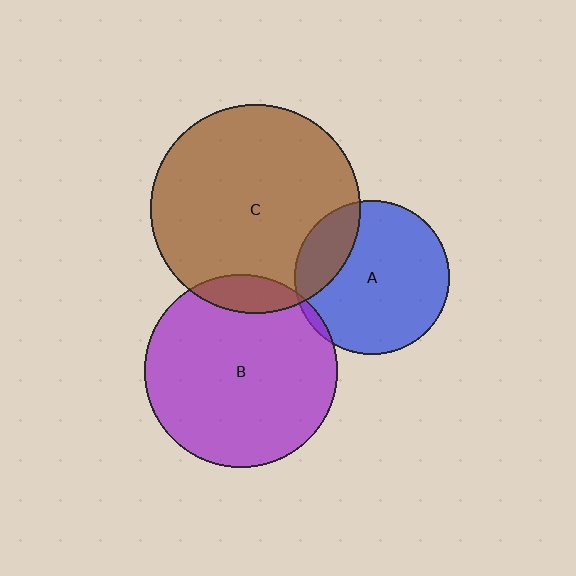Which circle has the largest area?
Circle C (brown).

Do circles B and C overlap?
Yes.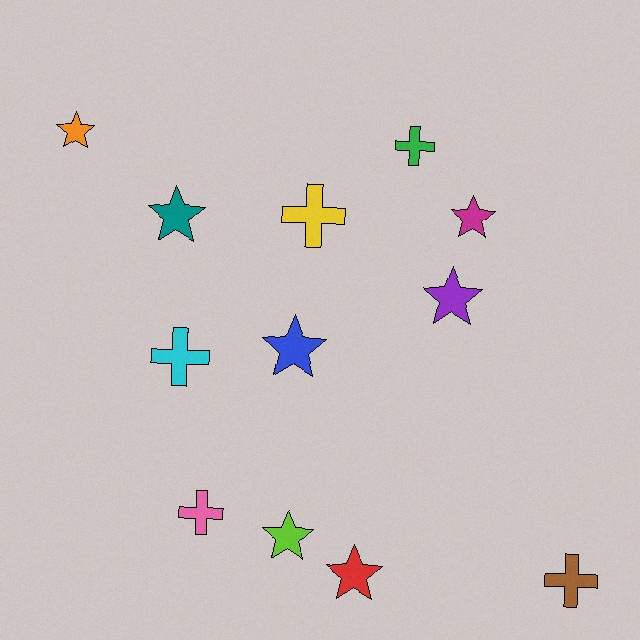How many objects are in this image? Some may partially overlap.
There are 12 objects.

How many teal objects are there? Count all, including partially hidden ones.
There is 1 teal object.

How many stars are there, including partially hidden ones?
There are 7 stars.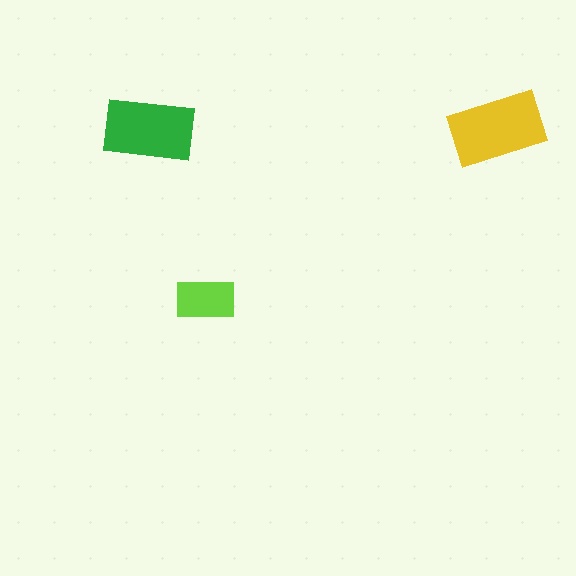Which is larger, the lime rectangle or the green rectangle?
The green one.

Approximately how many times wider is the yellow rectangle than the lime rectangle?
About 1.5 times wider.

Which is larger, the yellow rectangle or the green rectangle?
The yellow one.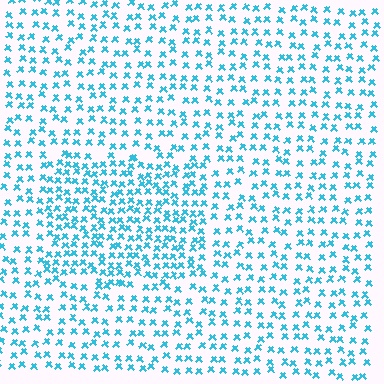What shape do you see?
I see a rectangle.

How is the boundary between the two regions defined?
The boundary is defined by a change in element density (approximately 1.7x ratio). All elements are the same color, size, and shape.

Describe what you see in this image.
The image contains small cyan elements arranged at two different densities. A rectangle-shaped region is visible where the elements are more densely packed than the surrounding area.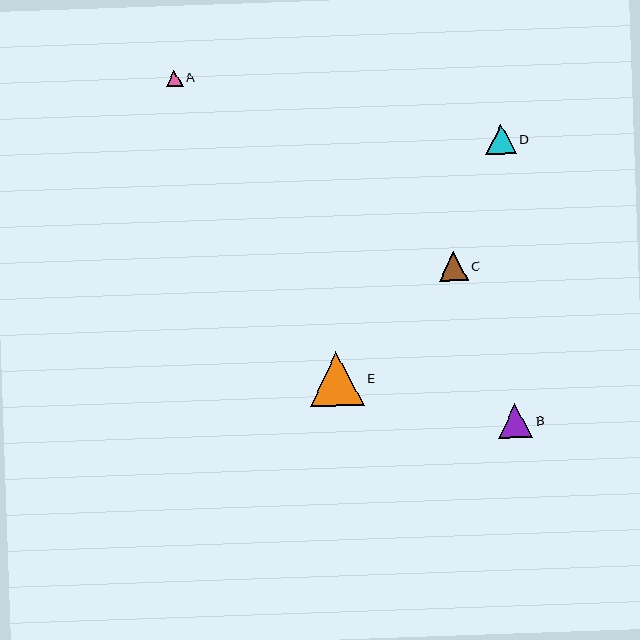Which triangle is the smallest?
Triangle A is the smallest with a size of approximately 17 pixels.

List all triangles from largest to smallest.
From largest to smallest: E, B, D, C, A.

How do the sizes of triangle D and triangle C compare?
Triangle D and triangle C are approximately the same size.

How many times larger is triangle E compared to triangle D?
Triangle E is approximately 1.8 times the size of triangle D.